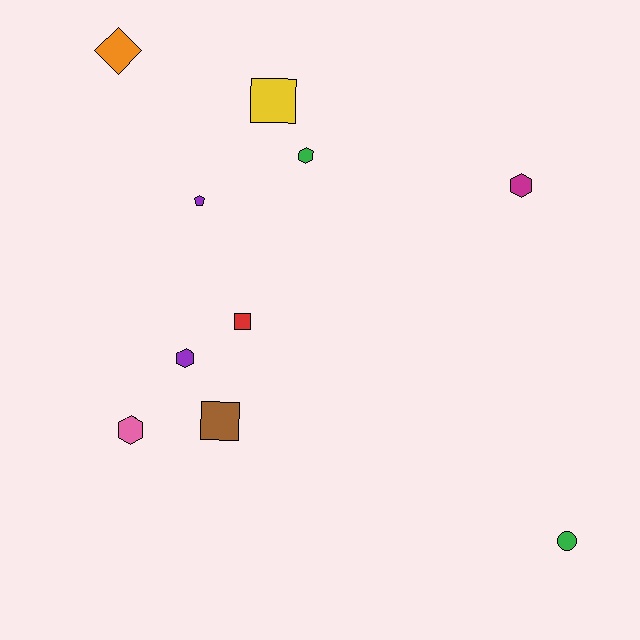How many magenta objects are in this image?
There is 1 magenta object.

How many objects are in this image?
There are 10 objects.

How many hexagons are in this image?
There are 4 hexagons.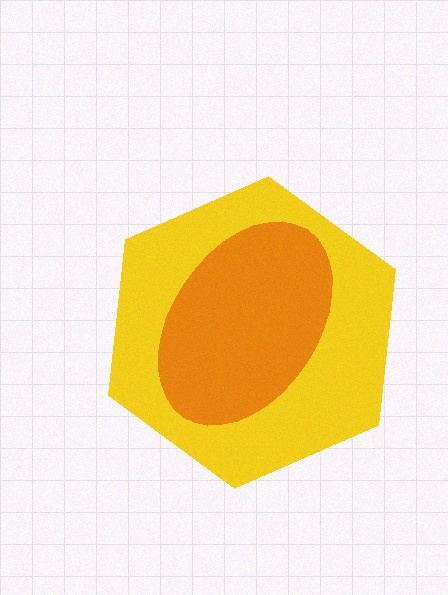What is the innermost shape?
The orange ellipse.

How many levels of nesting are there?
2.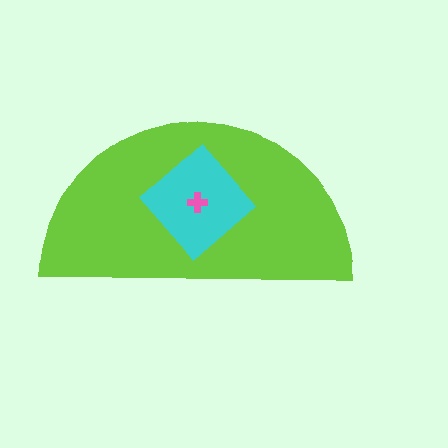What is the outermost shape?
The lime semicircle.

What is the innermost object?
The pink cross.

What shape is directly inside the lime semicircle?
The cyan diamond.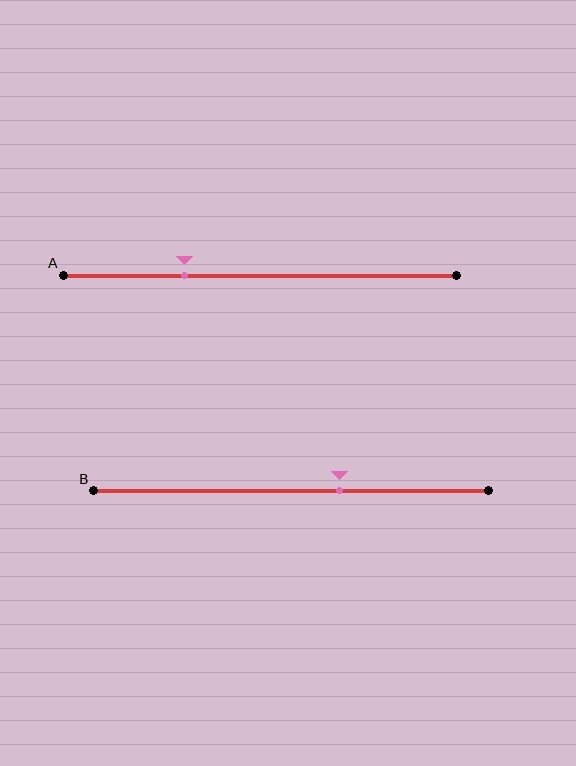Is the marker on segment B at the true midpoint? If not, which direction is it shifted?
No, the marker on segment B is shifted to the right by about 12% of the segment length.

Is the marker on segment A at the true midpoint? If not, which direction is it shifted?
No, the marker on segment A is shifted to the left by about 19% of the segment length.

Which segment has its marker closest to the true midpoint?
Segment B has its marker closest to the true midpoint.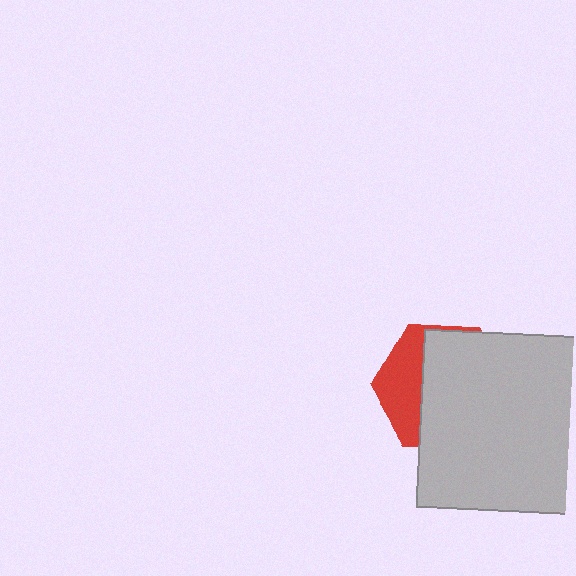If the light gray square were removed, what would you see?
You would see the complete red hexagon.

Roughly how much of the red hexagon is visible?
A small part of it is visible (roughly 32%).